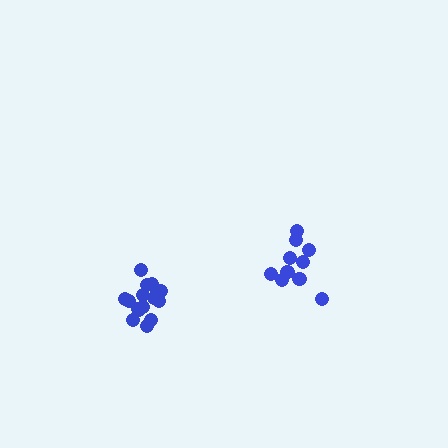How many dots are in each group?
Group 1: 10 dots, Group 2: 15 dots (25 total).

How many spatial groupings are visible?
There are 2 spatial groupings.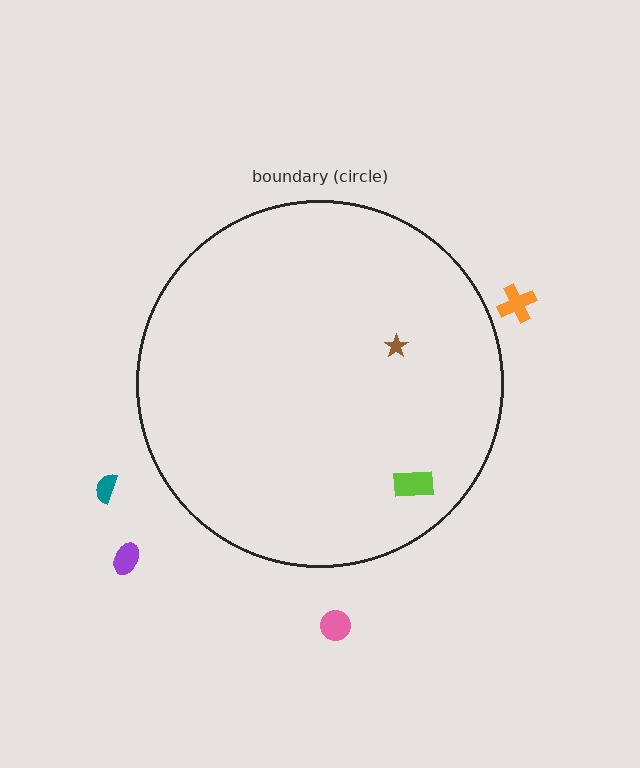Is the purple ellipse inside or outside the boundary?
Outside.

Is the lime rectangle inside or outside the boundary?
Inside.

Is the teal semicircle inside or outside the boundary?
Outside.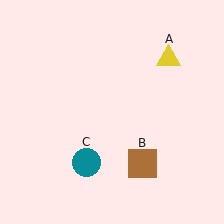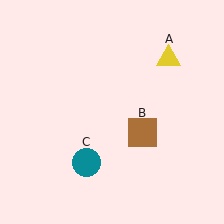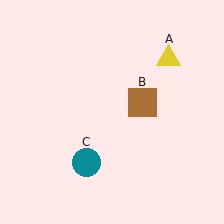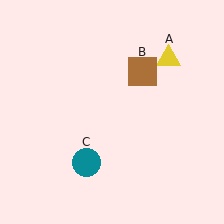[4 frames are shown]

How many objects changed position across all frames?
1 object changed position: brown square (object B).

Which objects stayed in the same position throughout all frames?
Yellow triangle (object A) and teal circle (object C) remained stationary.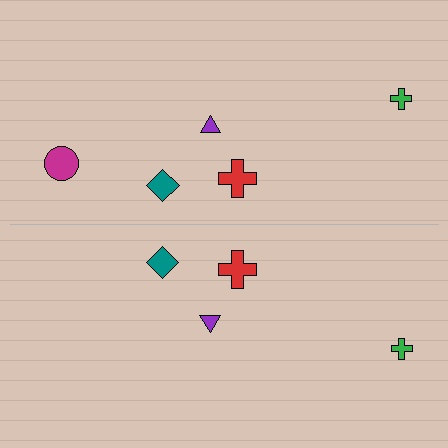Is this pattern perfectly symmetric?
No, the pattern is not perfectly symmetric. A magenta circle is missing from the bottom side.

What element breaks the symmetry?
A magenta circle is missing from the bottom side.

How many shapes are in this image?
There are 9 shapes in this image.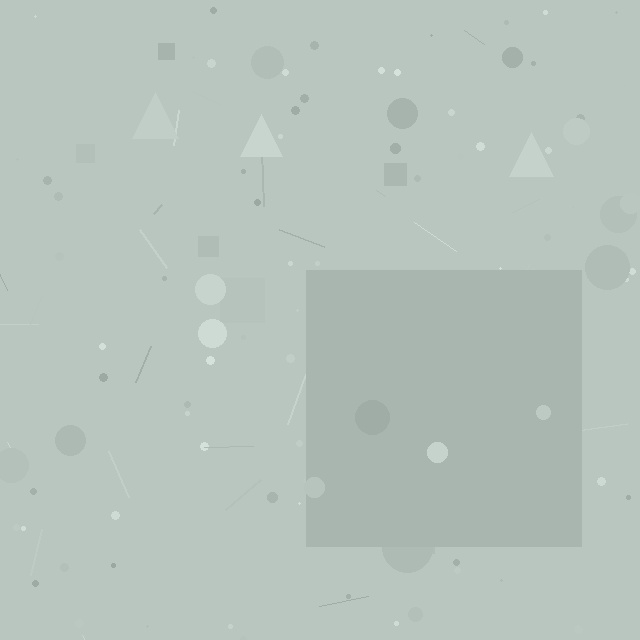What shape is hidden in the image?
A square is hidden in the image.